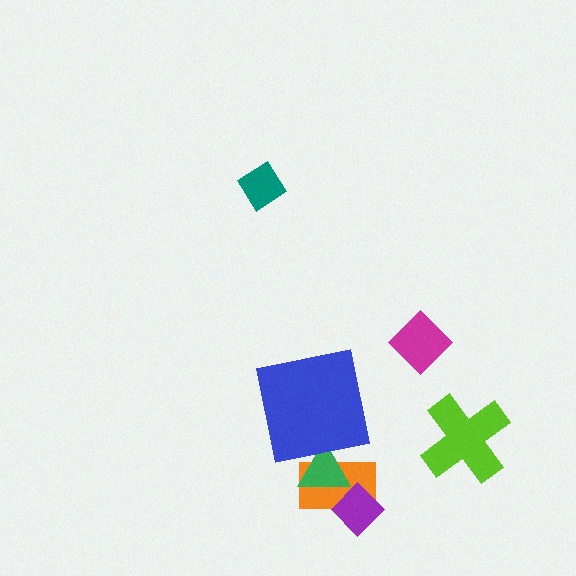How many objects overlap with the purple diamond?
2 objects overlap with the purple diamond.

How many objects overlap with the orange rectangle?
2 objects overlap with the orange rectangle.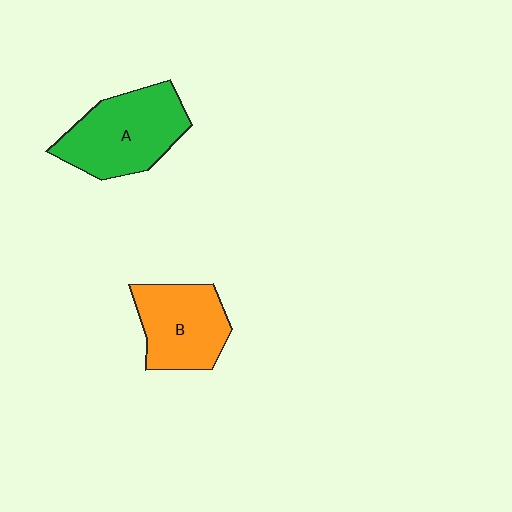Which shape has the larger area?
Shape A (green).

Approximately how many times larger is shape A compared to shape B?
Approximately 1.2 times.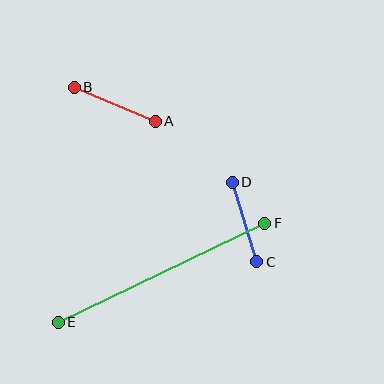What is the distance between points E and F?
The distance is approximately 229 pixels.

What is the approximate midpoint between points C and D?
The midpoint is at approximately (245, 222) pixels.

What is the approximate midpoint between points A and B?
The midpoint is at approximately (115, 104) pixels.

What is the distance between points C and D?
The distance is approximately 83 pixels.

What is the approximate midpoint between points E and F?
The midpoint is at approximately (161, 273) pixels.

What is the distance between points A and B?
The distance is approximately 88 pixels.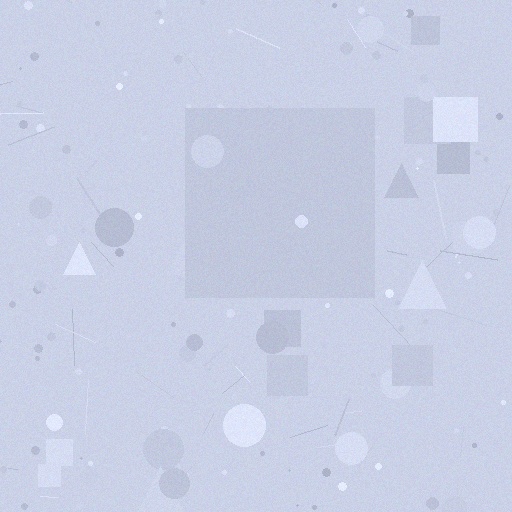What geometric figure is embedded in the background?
A square is embedded in the background.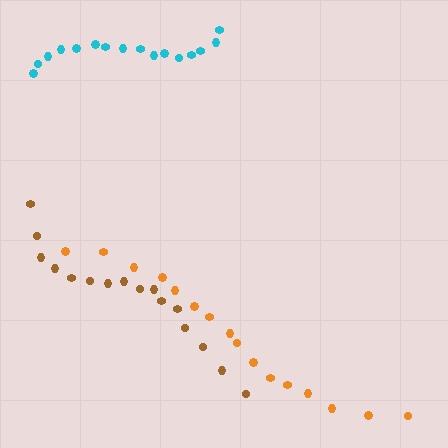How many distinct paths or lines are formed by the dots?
There are 3 distinct paths.